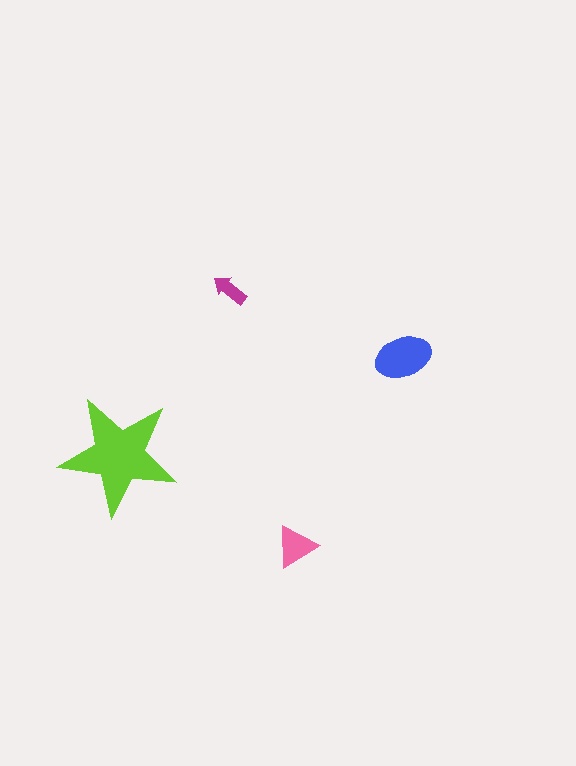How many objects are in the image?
There are 4 objects in the image.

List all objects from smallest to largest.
The magenta arrow, the pink triangle, the blue ellipse, the lime star.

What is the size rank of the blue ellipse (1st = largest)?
2nd.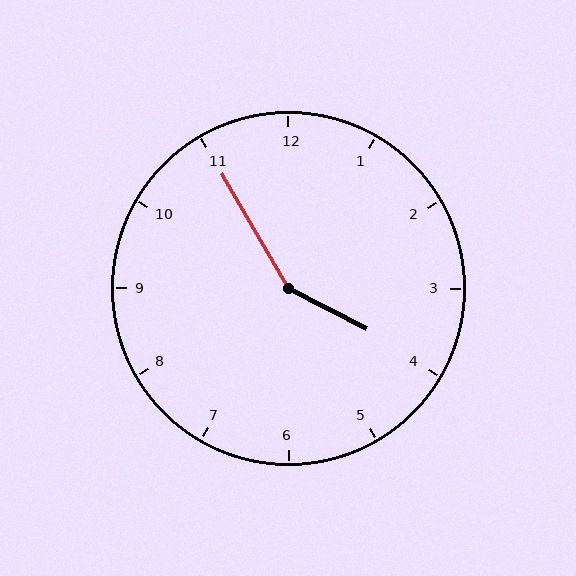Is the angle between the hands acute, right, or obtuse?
It is obtuse.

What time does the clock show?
3:55.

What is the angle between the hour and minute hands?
Approximately 148 degrees.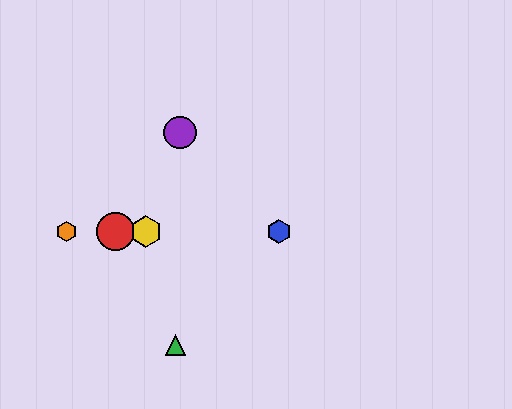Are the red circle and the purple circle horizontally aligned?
No, the red circle is at y≈231 and the purple circle is at y≈133.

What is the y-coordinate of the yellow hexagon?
The yellow hexagon is at y≈231.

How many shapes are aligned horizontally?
4 shapes (the red circle, the blue hexagon, the yellow hexagon, the orange hexagon) are aligned horizontally.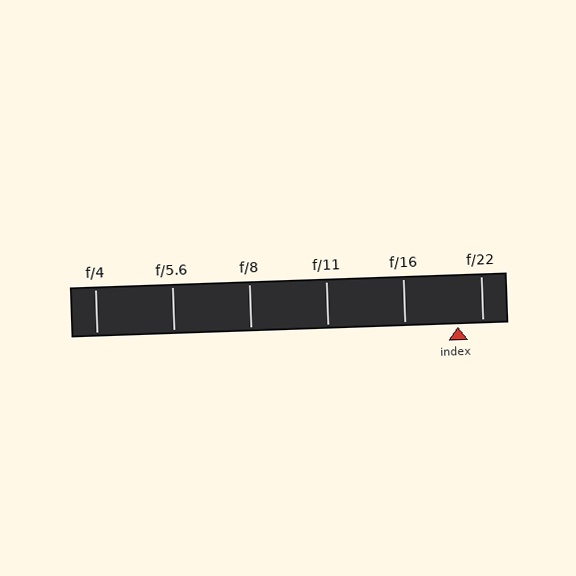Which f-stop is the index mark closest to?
The index mark is closest to f/22.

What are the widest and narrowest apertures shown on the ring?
The widest aperture shown is f/4 and the narrowest is f/22.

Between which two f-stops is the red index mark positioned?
The index mark is between f/16 and f/22.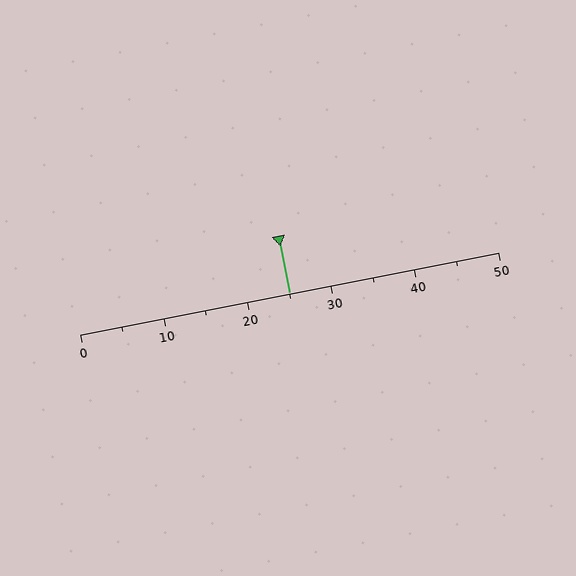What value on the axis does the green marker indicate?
The marker indicates approximately 25.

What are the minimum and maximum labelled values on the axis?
The axis runs from 0 to 50.